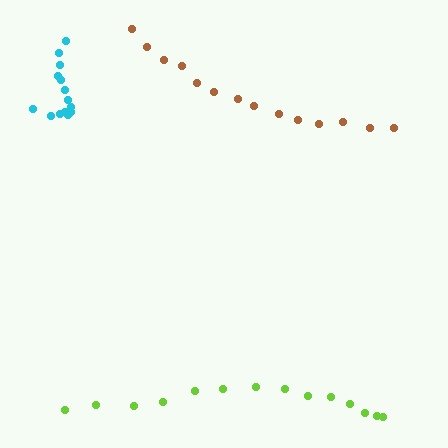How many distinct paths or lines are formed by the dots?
There are 3 distinct paths.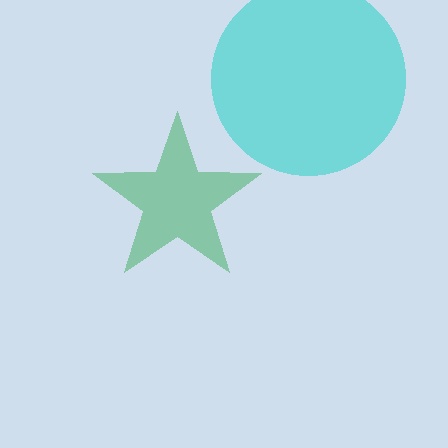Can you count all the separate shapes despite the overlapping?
Yes, there are 2 separate shapes.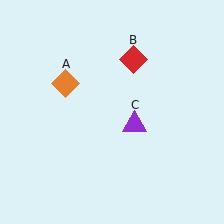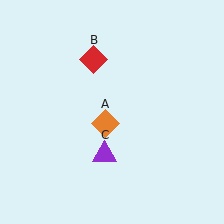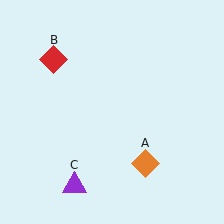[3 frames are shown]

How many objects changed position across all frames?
3 objects changed position: orange diamond (object A), red diamond (object B), purple triangle (object C).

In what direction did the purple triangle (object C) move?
The purple triangle (object C) moved down and to the left.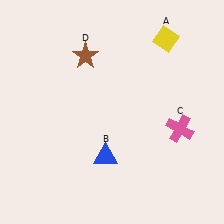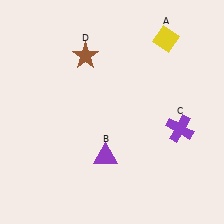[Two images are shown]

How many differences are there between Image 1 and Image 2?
There are 2 differences between the two images.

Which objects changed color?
B changed from blue to purple. C changed from pink to purple.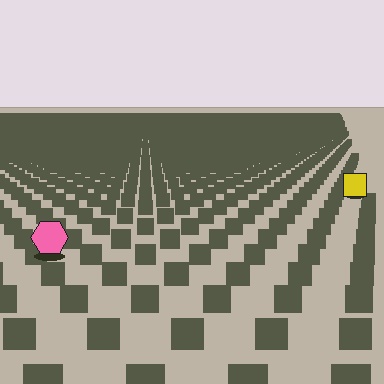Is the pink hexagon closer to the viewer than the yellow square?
Yes. The pink hexagon is closer — you can tell from the texture gradient: the ground texture is coarser near it.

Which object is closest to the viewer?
The pink hexagon is closest. The texture marks near it are larger and more spread out.